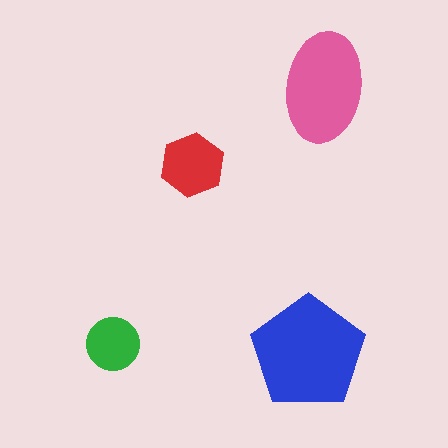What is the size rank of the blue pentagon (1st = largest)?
1st.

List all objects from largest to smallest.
The blue pentagon, the pink ellipse, the red hexagon, the green circle.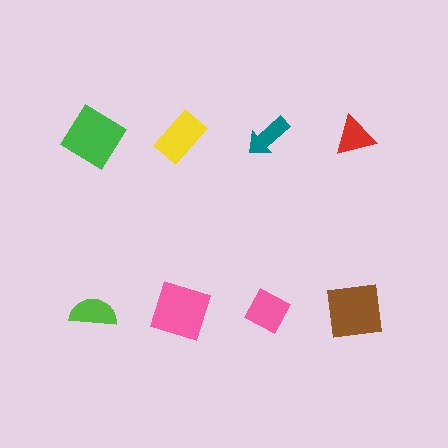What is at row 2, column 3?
A pink diamond.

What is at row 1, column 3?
A teal arrow.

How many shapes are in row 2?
4 shapes.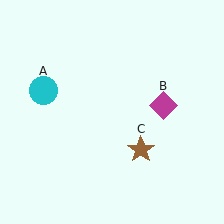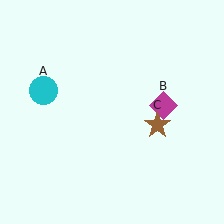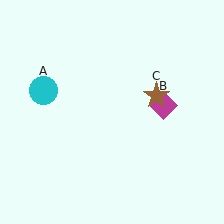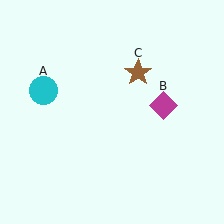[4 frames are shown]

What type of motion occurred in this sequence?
The brown star (object C) rotated counterclockwise around the center of the scene.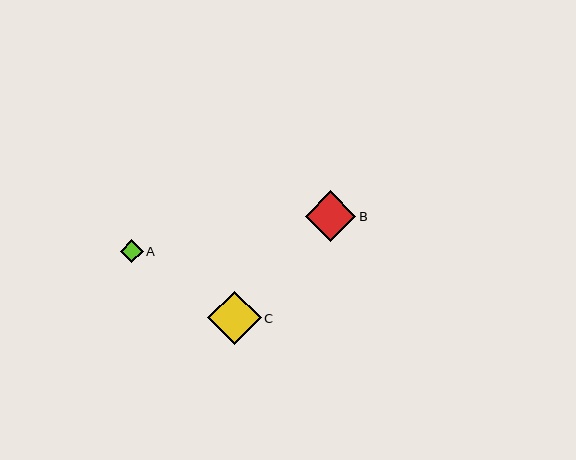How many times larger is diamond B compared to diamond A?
Diamond B is approximately 2.2 times the size of diamond A.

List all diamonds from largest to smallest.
From largest to smallest: C, B, A.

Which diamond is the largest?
Diamond C is the largest with a size of approximately 53 pixels.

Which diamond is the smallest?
Diamond A is the smallest with a size of approximately 23 pixels.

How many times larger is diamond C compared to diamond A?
Diamond C is approximately 2.3 times the size of diamond A.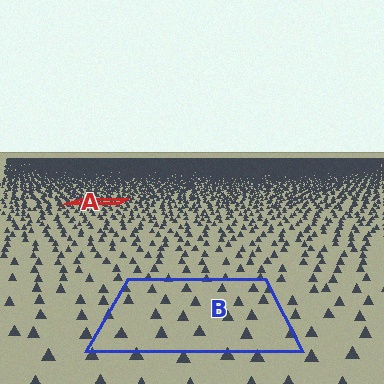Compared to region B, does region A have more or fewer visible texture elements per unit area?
Region A has more texture elements per unit area — they are packed more densely because it is farther away.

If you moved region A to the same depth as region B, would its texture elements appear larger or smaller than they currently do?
They would appear larger. At a closer depth, the same texture elements are projected at a bigger on-screen size.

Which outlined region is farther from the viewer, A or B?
Region A is farther from the viewer — the texture elements inside it appear smaller and more densely packed.